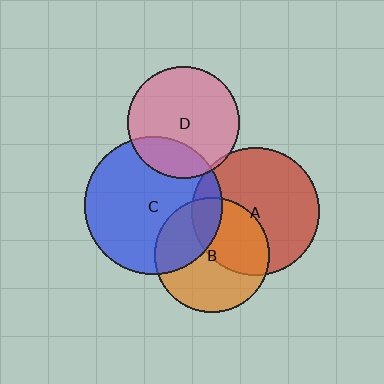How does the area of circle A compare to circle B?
Approximately 1.2 times.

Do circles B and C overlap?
Yes.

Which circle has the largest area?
Circle C (blue).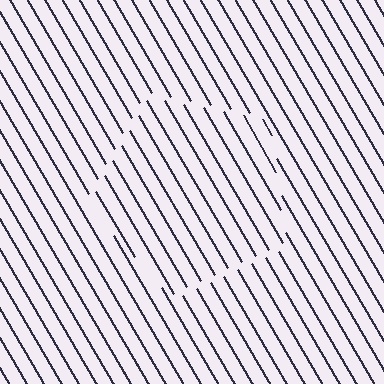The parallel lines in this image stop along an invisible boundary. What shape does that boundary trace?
An illusory pentagon. The interior of the shape contains the same grating, shifted by half a period — the contour is defined by the phase discontinuity where line-ends from the inner and outer gratings abut.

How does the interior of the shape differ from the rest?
The interior of the shape contains the same grating, shifted by half a period — the contour is defined by the phase discontinuity where line-ends from the inner and outer gratings abut.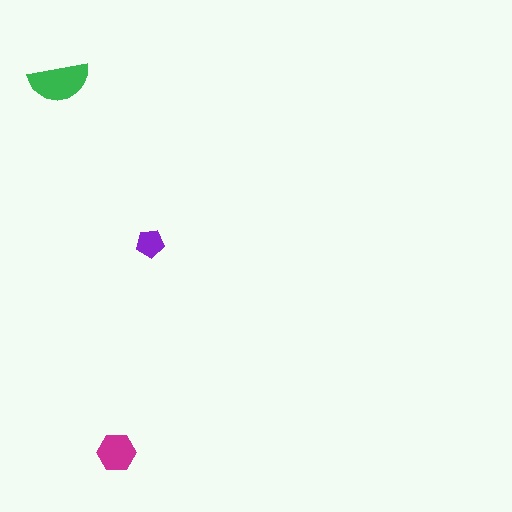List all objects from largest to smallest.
The green semicircle, the magenta hexagon, the purple pentagon.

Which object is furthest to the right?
The purple pentagon is rightmost.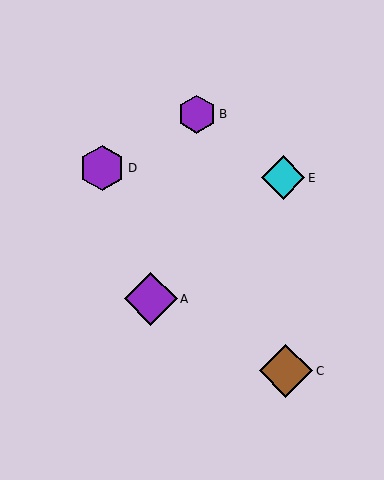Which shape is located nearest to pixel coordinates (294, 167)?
The cyan diamond (labeled E) at (283, 178) is nearest to that location.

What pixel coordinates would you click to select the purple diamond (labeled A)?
Click at (151, 299) to select the purple diamond A.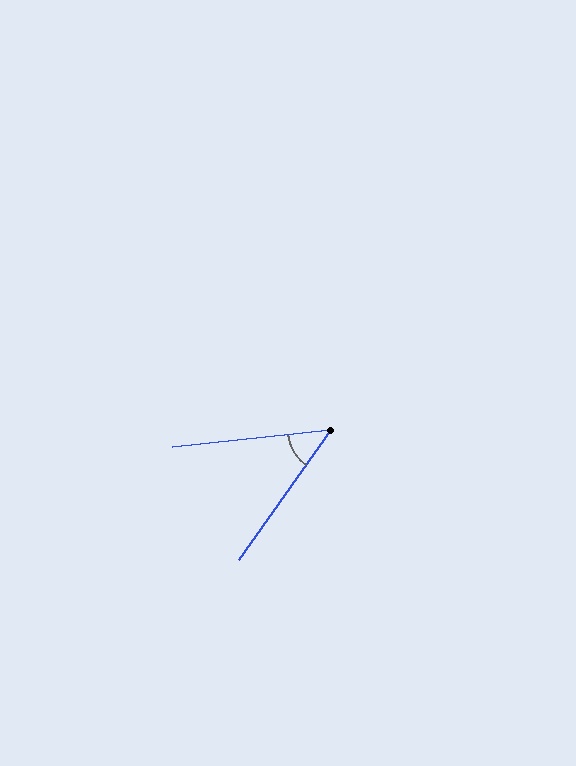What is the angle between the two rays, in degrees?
Approximately 48 degrees.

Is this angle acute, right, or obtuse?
It is acute.